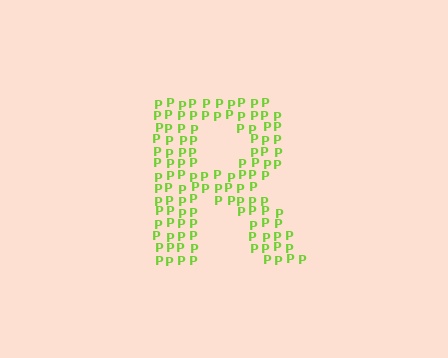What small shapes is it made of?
It is made of small letter P's.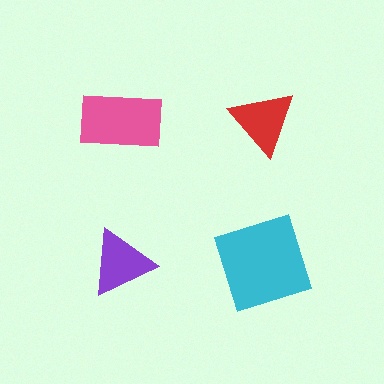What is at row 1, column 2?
A red triangle.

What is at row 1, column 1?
A pink rectangle.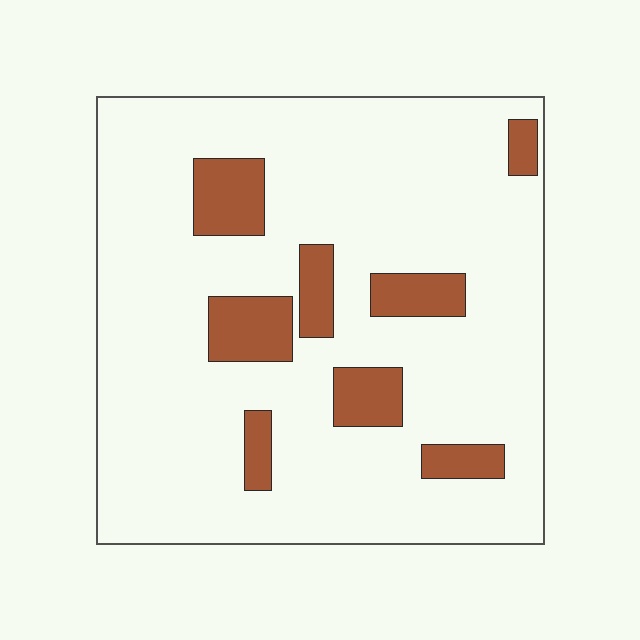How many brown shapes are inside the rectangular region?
8.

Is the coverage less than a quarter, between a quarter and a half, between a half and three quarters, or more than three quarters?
Less than a quarter.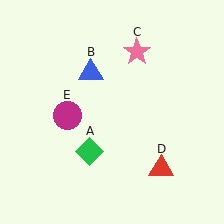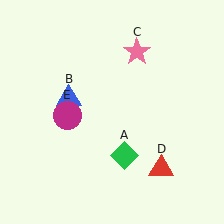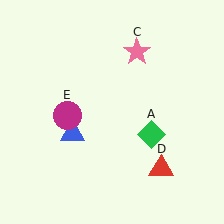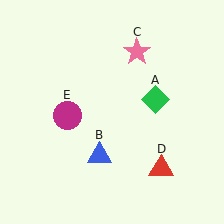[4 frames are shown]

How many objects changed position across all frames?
2 objects changed position: green diamond (object A), blue triangle (object B).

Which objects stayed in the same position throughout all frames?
Pink star (object C) and red triangle (object D) and magenta circle (object E) remained stationary.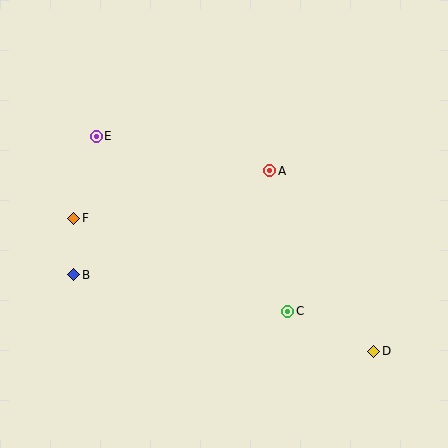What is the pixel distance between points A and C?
The distance between A and C is 142 pixels.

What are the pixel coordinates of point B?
Point B is at (74, 275).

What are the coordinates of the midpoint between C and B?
The midpoint between C and B is at (181, 293).